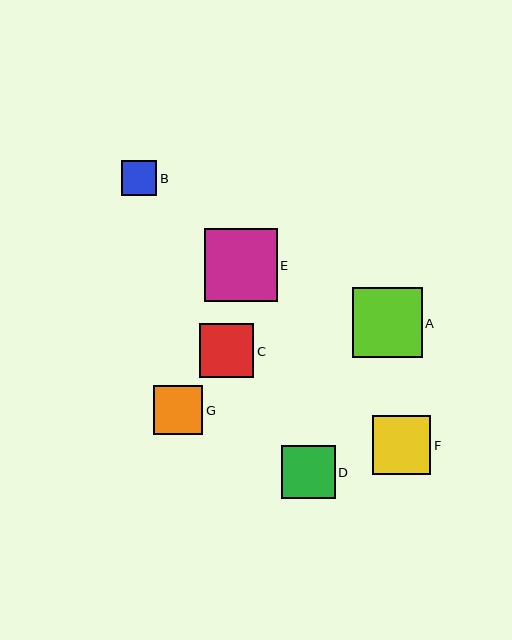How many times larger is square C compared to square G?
Square C is approximately 1.1 times the size of square G.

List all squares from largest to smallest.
From largest to smallest: E, A, F, C, D, G, B.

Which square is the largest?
Square E is the largest with a size of approximately 73 pixels.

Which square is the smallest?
Square B is the smallest with a size of approximately 35 pixels.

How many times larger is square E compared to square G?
Square E is approximately 1.5 times the size of square G.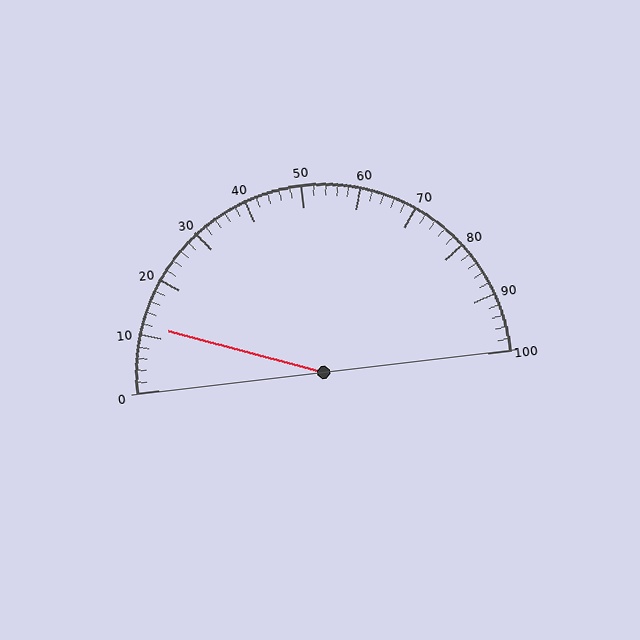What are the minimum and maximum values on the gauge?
The gauge ranges from 0 to 100.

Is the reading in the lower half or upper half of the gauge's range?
The reading is in the lower half of the range (0 to 100).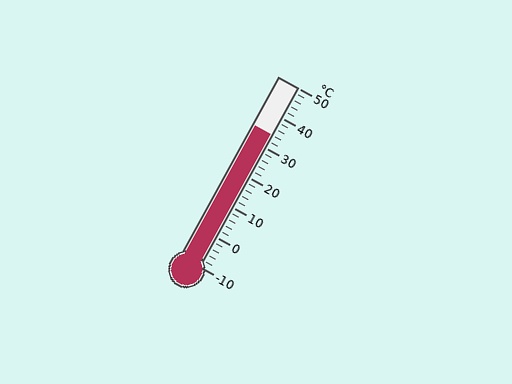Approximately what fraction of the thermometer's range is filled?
The thermometer is filled to approximately 75% of its range.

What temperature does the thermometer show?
The thermometer shows approximately 34°C.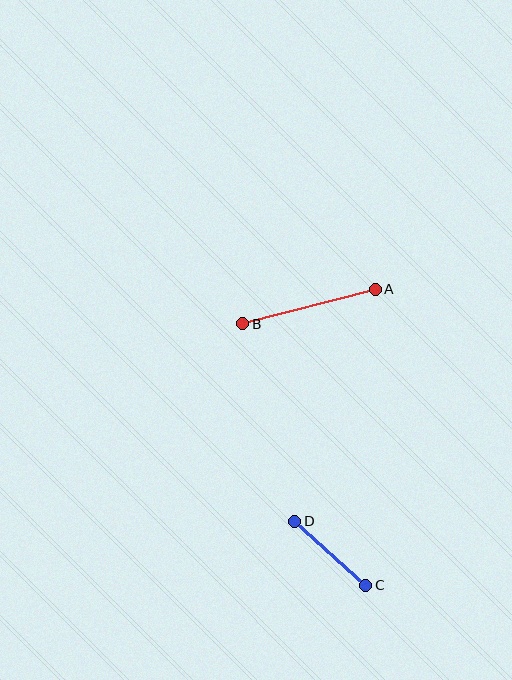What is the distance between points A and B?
The distance is approximately 137 pixels.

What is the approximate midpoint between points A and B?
The midpoint is at approximately (309, 306) pixels.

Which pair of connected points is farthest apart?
Points A and B are farthest apart.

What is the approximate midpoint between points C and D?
The midpoint is at approximately (330, 553) pixels.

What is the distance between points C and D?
The distance is approximately 95 pixels.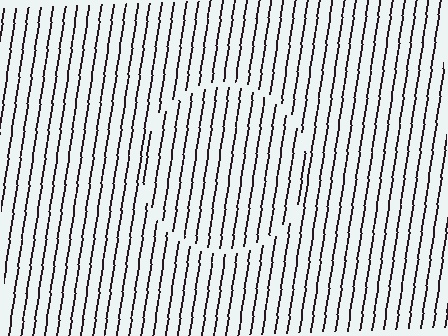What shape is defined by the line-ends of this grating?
An illusory circle. The interior of the shape contains the same grating, shifted by half a period — the contour is defined by the phase discontinuity where line-ends from the inner and outer gratings abut.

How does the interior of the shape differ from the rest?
The interior of the shape contains the same grating, shifted by half a period — the contour is defined by the phase discontinuity where line-ends from the inner and outer gratings abut.